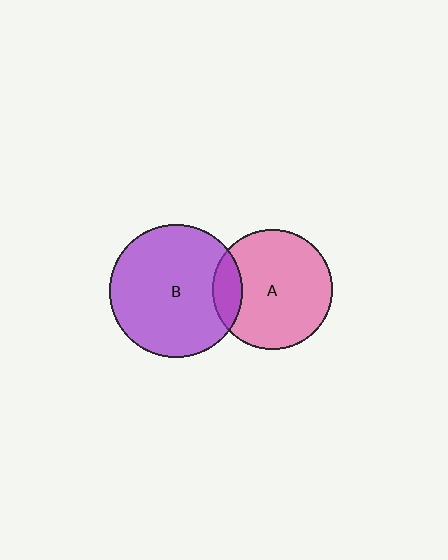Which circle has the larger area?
Circle B (purple).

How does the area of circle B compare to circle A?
Approximately 1.2 times.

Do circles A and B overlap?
Yes.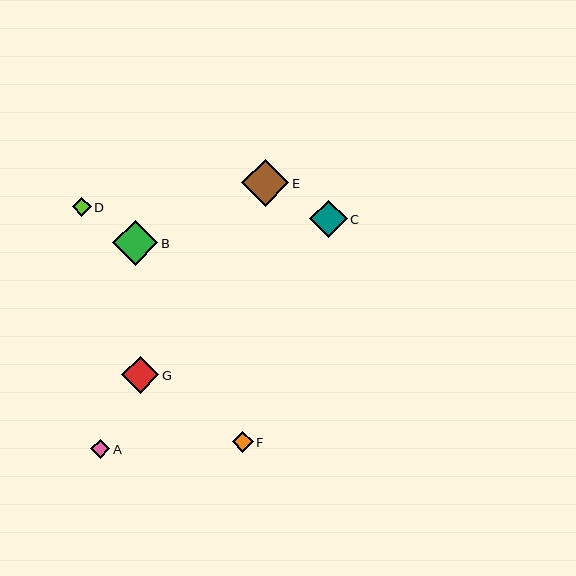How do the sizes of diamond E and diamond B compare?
Diamond E and diamond B are approximately the same size.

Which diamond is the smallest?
Diamond A is the smallest with a size of approximately 19 pixels.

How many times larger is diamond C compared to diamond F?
Diamond C is approximately 1.8 times the size of diamond F.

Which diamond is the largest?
Diamond E is the largest with a size of approximately 47 pixels.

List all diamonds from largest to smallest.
From largest to smallest: E, B, G, C, F, D, A.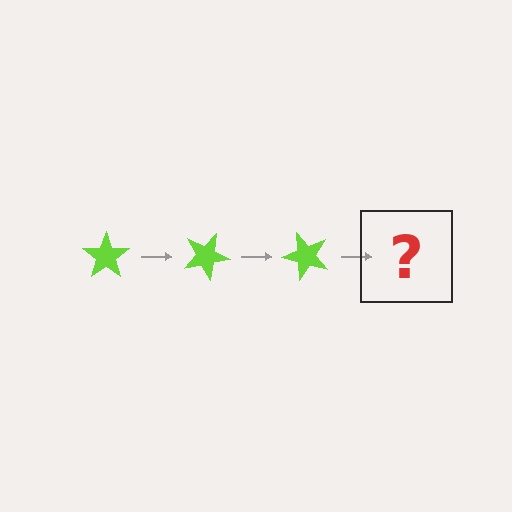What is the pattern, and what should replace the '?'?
The pattern is that the star rotates 25 degrees each step. The '?' should be a lime star rotated 75 degrees.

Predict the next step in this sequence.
The next step is a lime star rotated 75 degrees.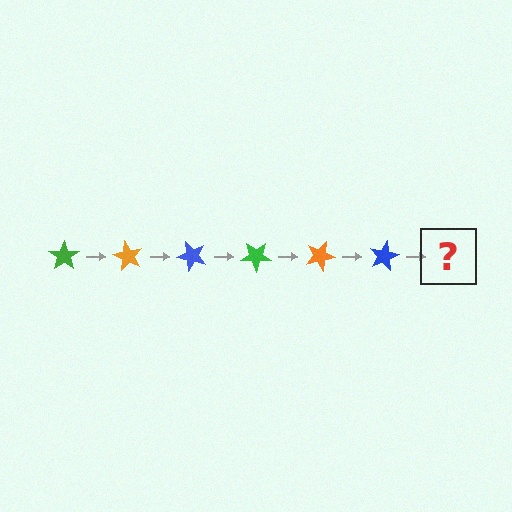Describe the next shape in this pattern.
It should be a green star, rotated 360 degrees from the start.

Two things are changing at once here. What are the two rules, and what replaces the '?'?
The two rules are that it rotates 60 degrees each step and the color cycles through green, orange, and blue. The '?' should be a green star, rotated 360 degrees from the start.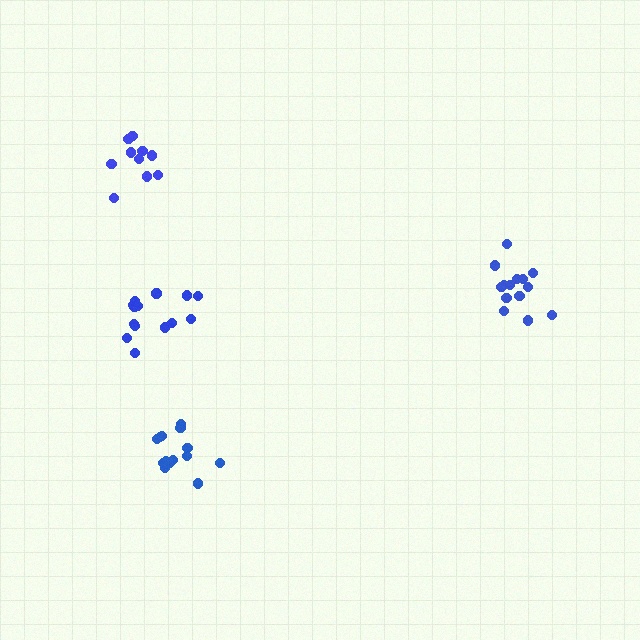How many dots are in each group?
Group 1: 10 dots, Group 2: 14 dots, Group 3: 14 dots, Group 4: 14 dots (52 total).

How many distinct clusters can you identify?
There are 4 distinct clusters.